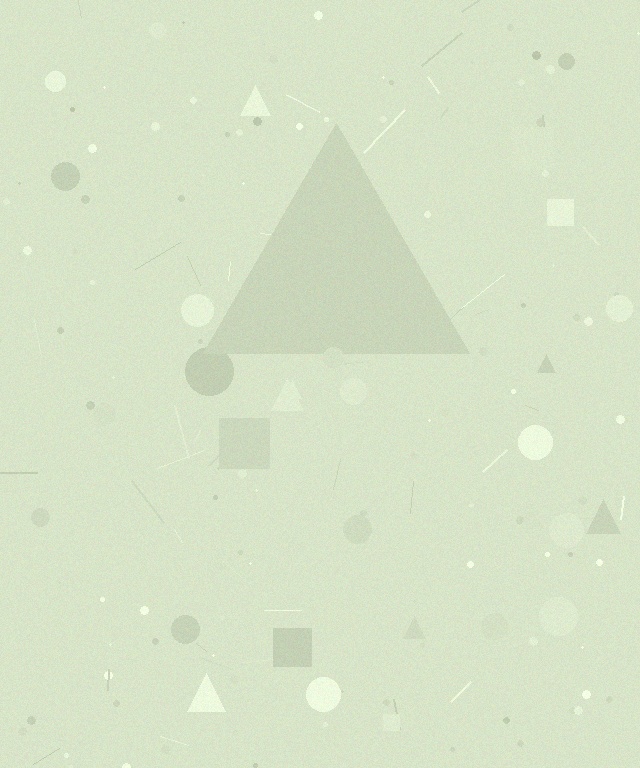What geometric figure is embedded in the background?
A triangle is embedded in the background.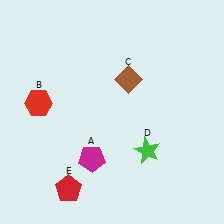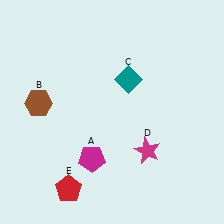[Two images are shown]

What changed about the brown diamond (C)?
In Image 1, C is brown. In Image 2, it changed to teal.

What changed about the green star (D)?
In Image 1, D is green. In Image 2, it changed to magenta.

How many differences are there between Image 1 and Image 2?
There are 3 differences between the two images.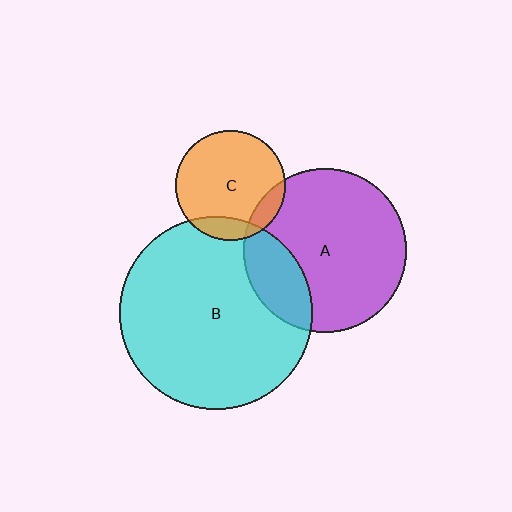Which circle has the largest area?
Circle B (cyan).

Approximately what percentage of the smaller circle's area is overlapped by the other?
Approximately 10%.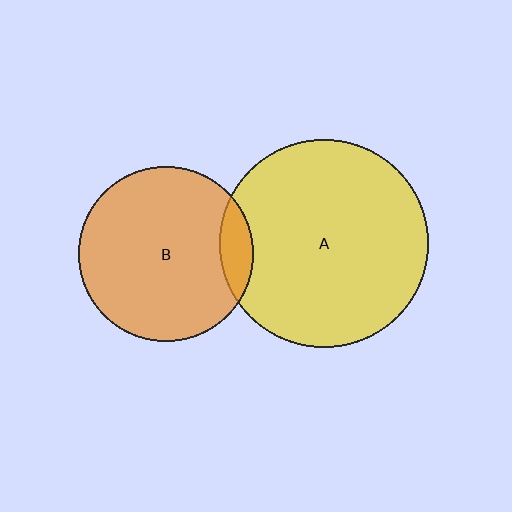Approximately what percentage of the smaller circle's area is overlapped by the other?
Approximately 10%.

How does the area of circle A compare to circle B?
Approximately 1.4 times.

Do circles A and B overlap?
Yes.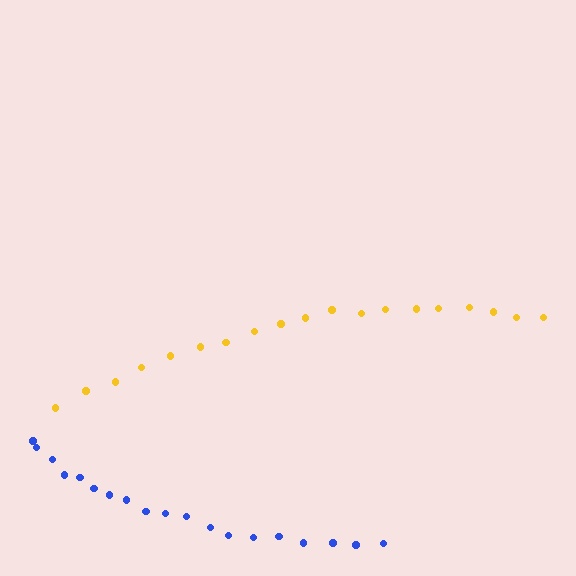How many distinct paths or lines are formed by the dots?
There are 2 distinct paths.